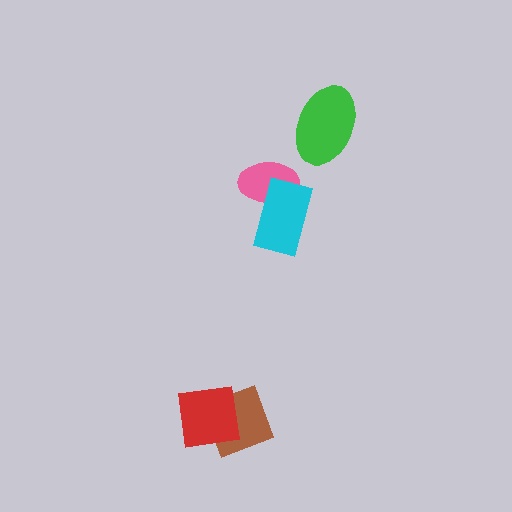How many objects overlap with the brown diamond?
1 object overlaps with the brown diamond.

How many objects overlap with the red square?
1 object overlaps with the red square.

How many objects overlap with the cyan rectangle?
1 object overlaps with the cyan rectangle.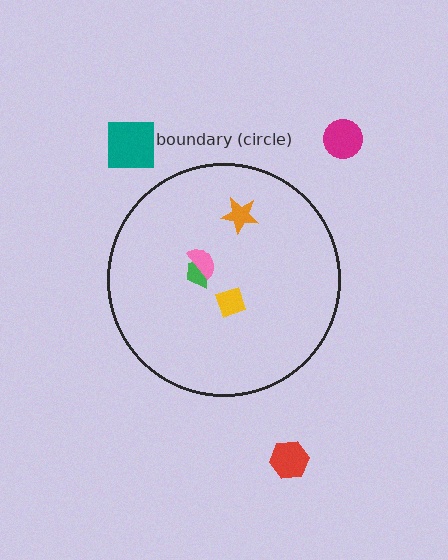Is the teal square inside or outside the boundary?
Outside.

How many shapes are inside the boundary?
4 inside, 3 outside.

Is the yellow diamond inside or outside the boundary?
Inside.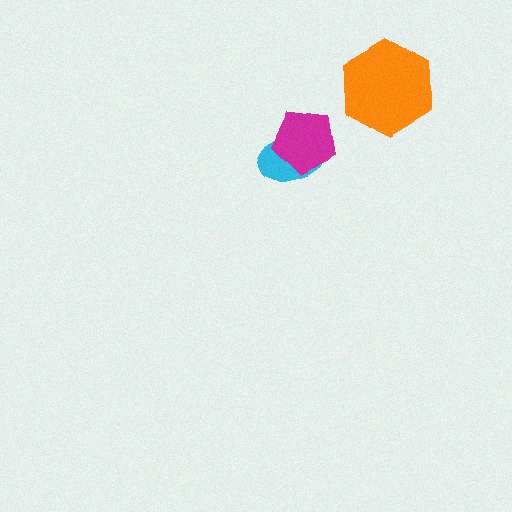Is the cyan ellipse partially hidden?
Yes, it is partially covered by another shape.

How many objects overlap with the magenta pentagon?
1 object overlaps with the magenta pentagon.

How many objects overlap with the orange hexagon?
0 objects overlap with the orange hexagon.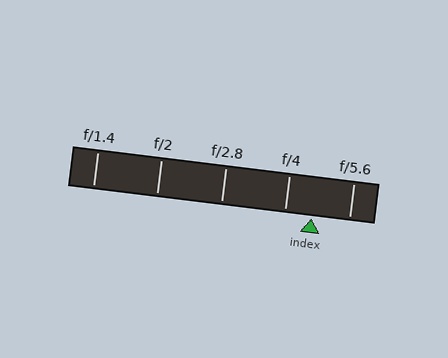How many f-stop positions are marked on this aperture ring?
There are 5 f-stop positions marked.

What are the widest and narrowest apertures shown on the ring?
The widest aperture shown is f/1.4 and the narrowest is f/5.6.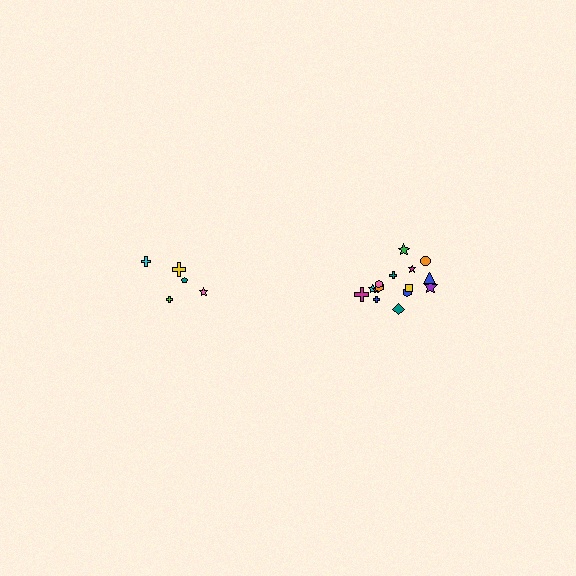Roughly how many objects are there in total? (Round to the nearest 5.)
Roughly 20 objects in total.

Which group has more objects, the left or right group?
The right group.